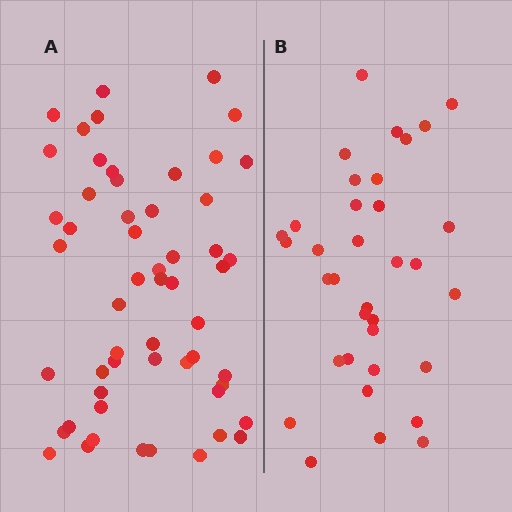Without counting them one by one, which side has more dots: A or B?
Region A (the left region) has more dots.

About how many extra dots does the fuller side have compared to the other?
Region A has approximately 20 more dots than region B.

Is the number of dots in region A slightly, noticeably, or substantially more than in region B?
Region A has substantially more. The ratio is roughly 1.6 to 1.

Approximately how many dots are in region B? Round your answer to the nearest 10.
About 40 dots. (The exact count is 35, which rounds to 40.)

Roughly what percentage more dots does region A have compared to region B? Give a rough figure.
About 55% more.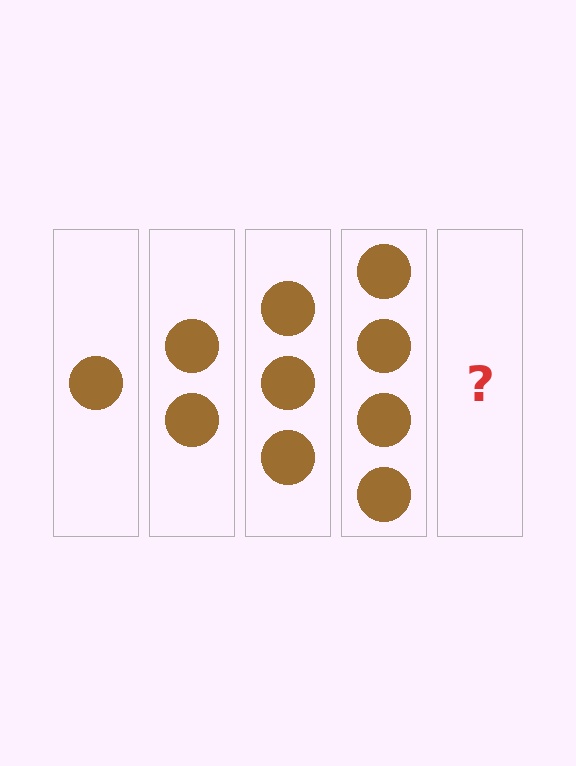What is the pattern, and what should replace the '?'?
The pattern is that each step adds one more circle. The '?' should be 5 circles.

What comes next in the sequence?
The next element should be 5 circles.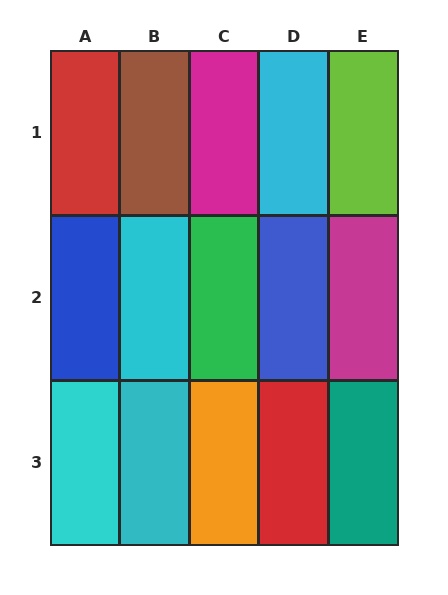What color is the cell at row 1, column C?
Magenta.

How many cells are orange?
1 cell is orange.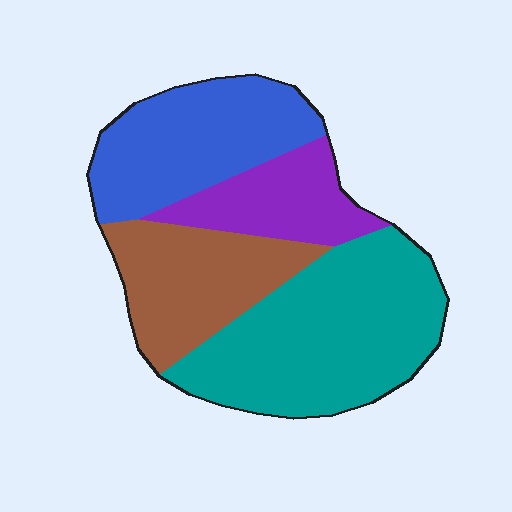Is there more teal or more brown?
Teal.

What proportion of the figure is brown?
Brown covers about 20% of the figure.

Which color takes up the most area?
Teal, at roughly 40%.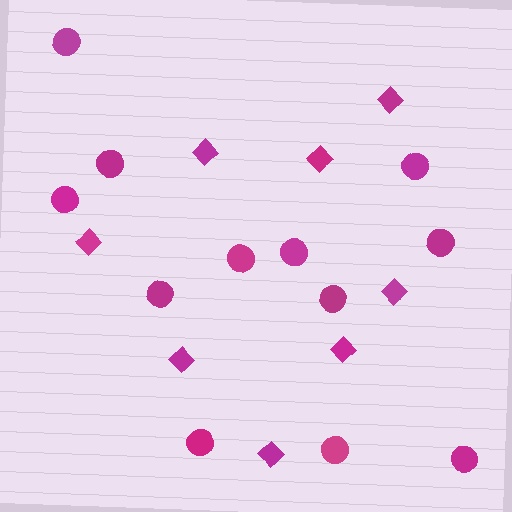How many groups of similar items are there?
There are 2 groups: one group of diamonds (8) and one group of circles (12).